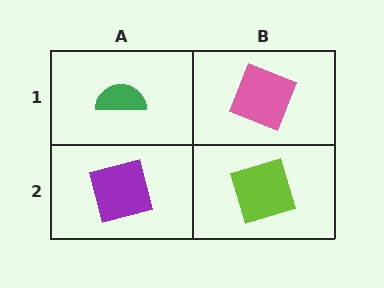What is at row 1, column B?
A pink square.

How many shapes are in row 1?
2 shapes.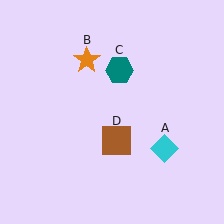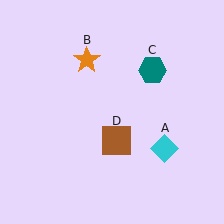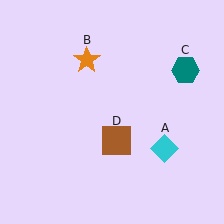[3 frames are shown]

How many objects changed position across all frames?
1 object changed position: teal hexagon (object C).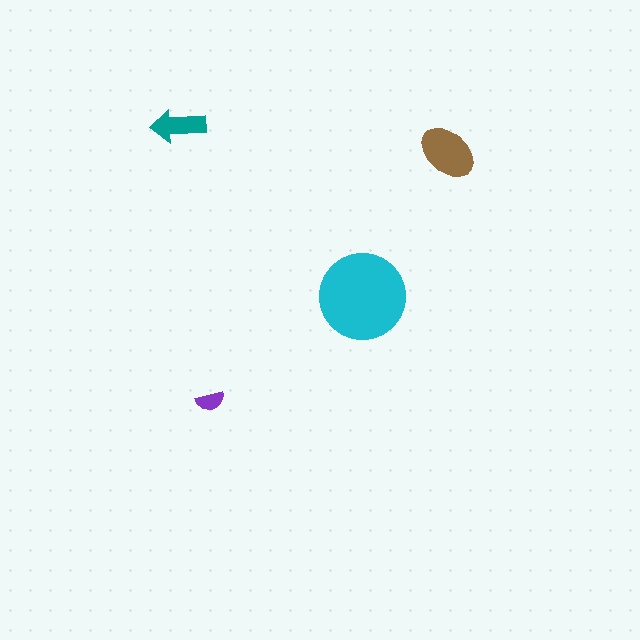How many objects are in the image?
There are 4 objects in the image.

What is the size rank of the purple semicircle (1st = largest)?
4th.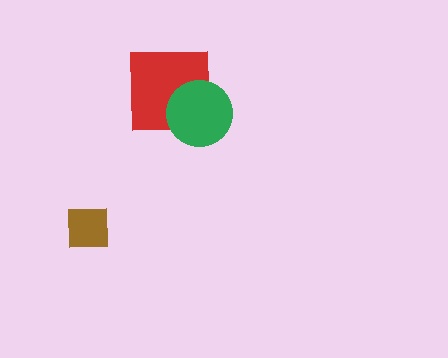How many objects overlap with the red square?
1 object overlaps with the red square.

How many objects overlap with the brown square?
0 objects overlap with the brown square.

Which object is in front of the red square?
The green circle is in front of the red square.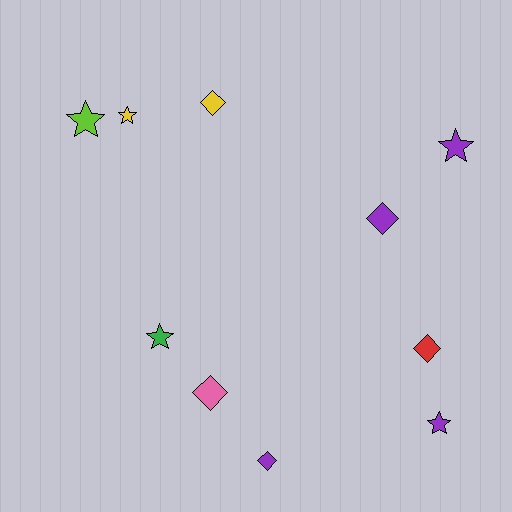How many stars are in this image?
There are 5 stars.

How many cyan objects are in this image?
There are no cyan objects.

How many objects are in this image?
There are 10 objects.